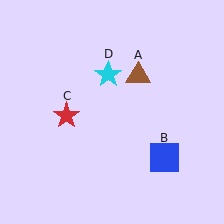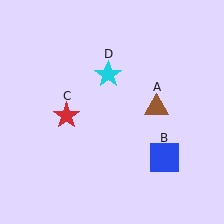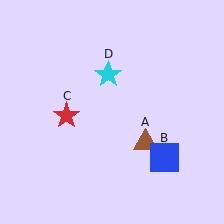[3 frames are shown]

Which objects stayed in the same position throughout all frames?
Blue square (object B) and red star (object C) and cyan star (object D) remained stationary.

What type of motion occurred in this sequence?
The brown triangle (object A) rotated clockwise around the center of the scene.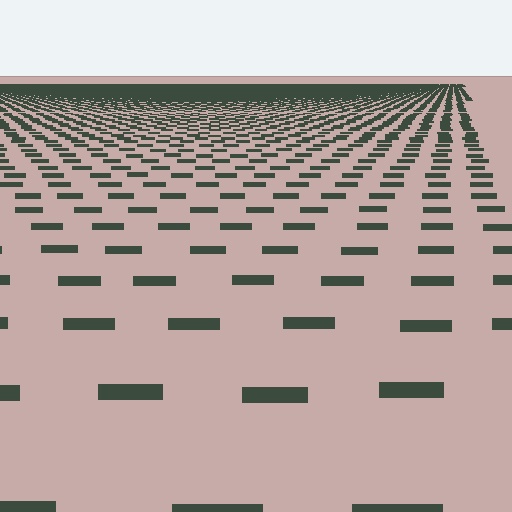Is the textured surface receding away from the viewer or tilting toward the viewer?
The surface is receding away from the viewer. Texture elements get smaller and denser toward the top.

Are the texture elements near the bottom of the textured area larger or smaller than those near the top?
Larger. Near the bottom, elements are closer to the viewer and appear at a bigger on-screen size.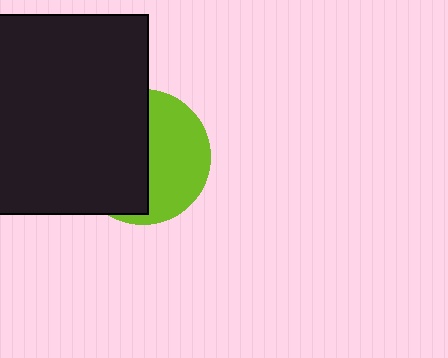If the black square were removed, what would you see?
You would see the complete lime circle.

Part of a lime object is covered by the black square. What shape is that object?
It is a circle.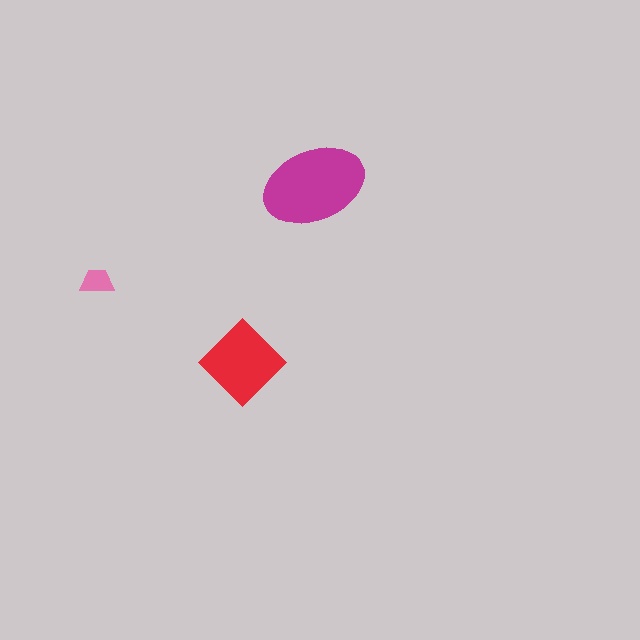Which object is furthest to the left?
The pink trapezoid is leftmost.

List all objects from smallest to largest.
The pink trapezoid, the red diamond, the magenta ellipse.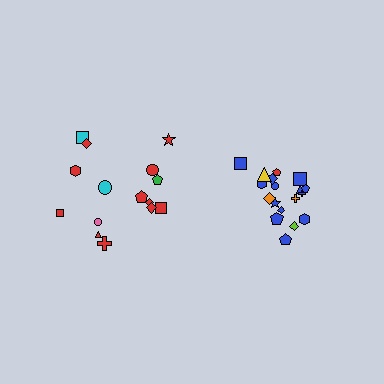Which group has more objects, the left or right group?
The right group.